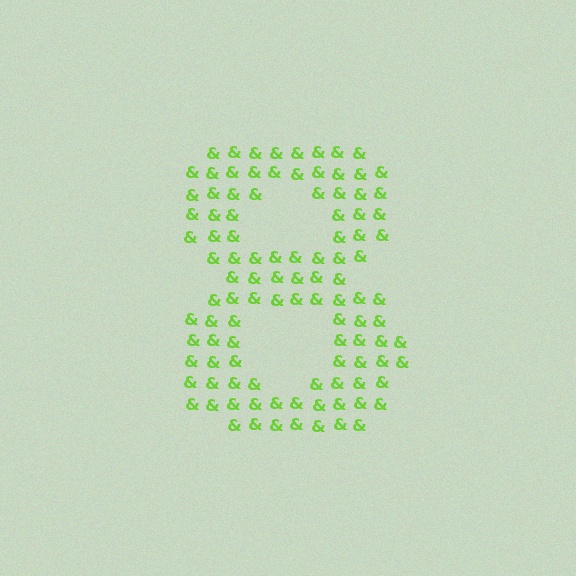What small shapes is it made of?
It is made of small ampersands.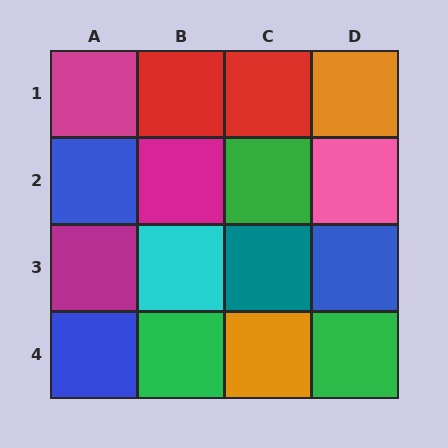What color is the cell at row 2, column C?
Green.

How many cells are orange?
2 cells are orange.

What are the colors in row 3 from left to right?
Magenta, cyan, teal, blue.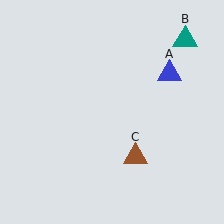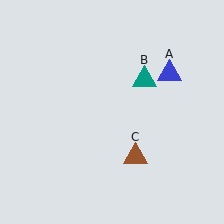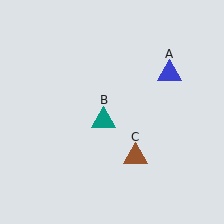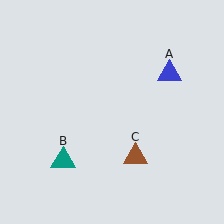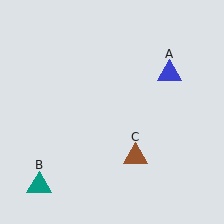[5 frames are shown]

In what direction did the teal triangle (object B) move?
The teal triangle (object B) moved down and to the left.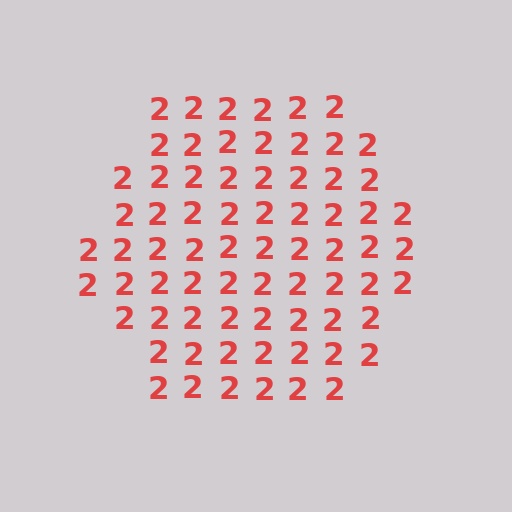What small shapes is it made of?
It is made of small digit 2's.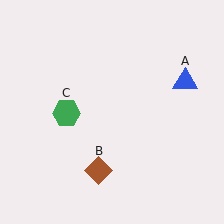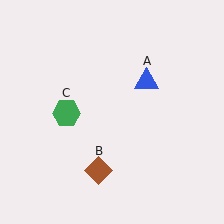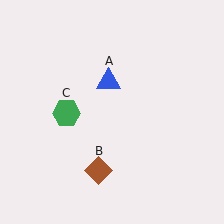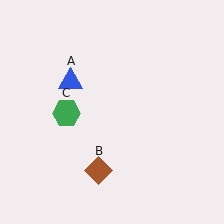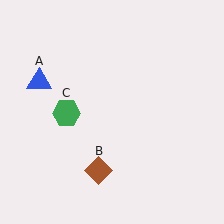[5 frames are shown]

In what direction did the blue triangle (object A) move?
The blue triangle (object A) moved left.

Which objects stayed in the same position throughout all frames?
Brown diamond (object B) and green hexagon (object C) remained stationary.